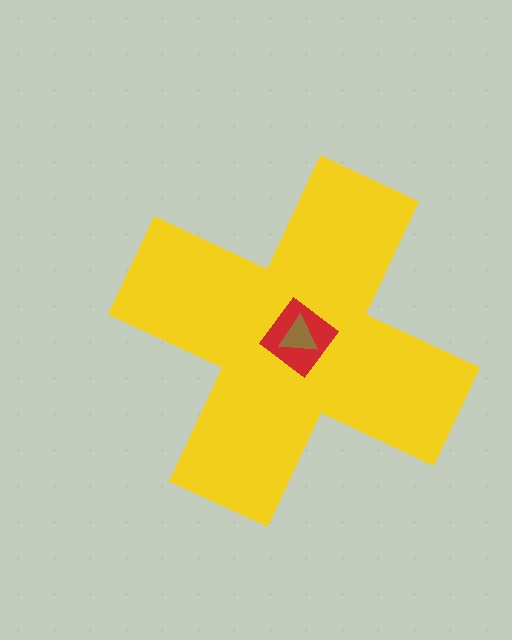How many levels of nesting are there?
3.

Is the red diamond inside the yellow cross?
Yes.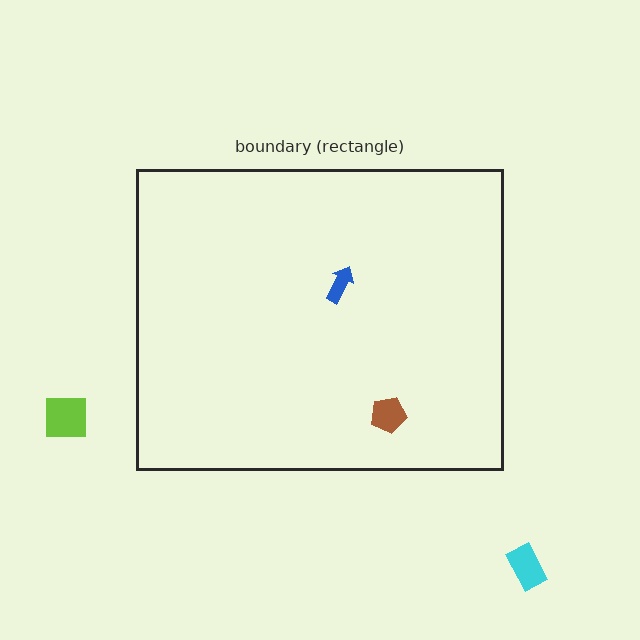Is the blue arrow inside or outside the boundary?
Inside.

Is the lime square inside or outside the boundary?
Outside.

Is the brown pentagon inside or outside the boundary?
Inside.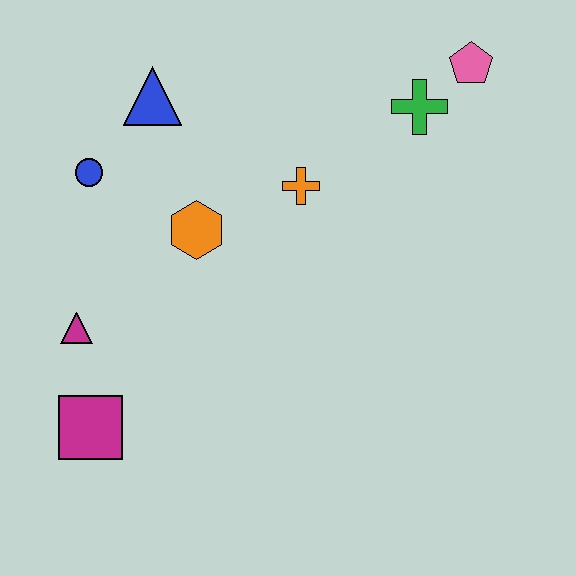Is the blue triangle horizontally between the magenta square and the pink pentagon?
Yes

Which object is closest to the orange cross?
The orange hexagon is closest to the orange cross.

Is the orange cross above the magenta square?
Yes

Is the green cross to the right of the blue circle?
Yes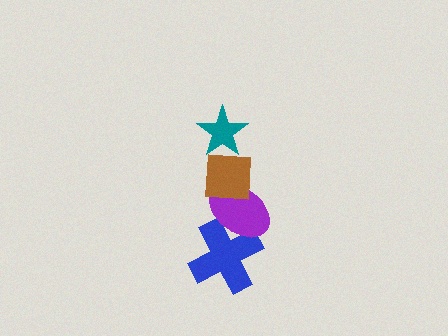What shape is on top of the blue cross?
The purple ellipse is on top of the blue cross.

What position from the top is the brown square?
The brown square is 2nd from the top.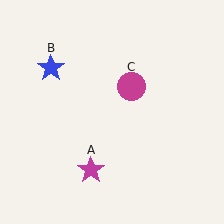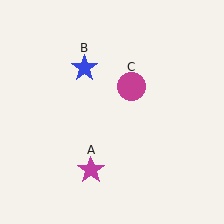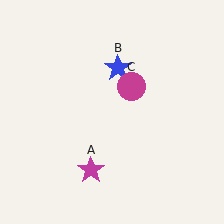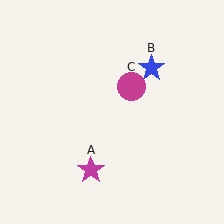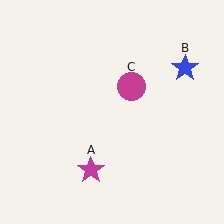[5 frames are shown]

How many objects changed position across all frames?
1 object changed position: blue star (object B).